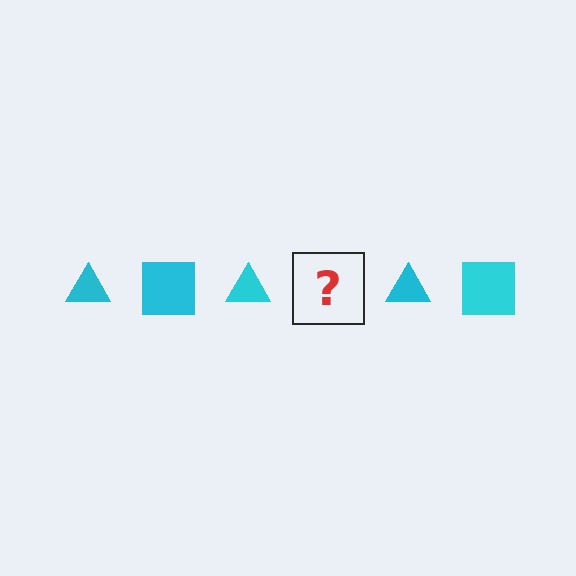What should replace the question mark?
The question mark should be replaced with a cyan square.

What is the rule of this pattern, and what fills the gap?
The rule is that the pattern cycles through triangle, square shapes in cyan. The gap should be filled with a cyan square.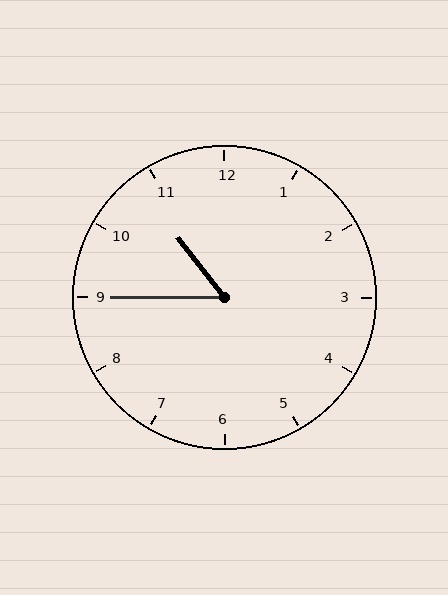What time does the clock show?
10:45.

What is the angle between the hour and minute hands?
Approximately 52 degrees.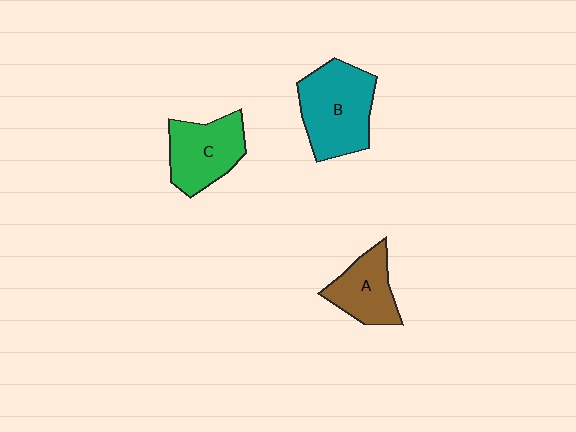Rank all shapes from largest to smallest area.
From largest to smallest: B (teal), C (green), A (brown).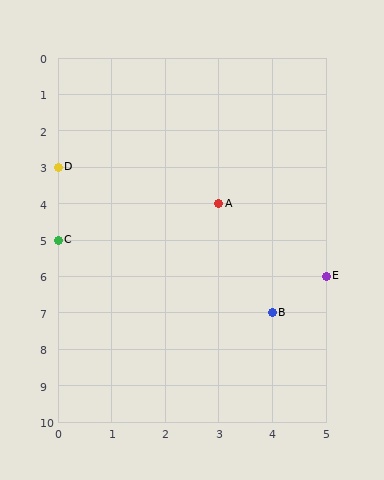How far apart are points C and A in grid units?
Points C and A are 3 columns and 1 row apart (about 3.2 grid units diagonally).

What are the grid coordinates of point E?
Point E is at grid coordinates (5, 6).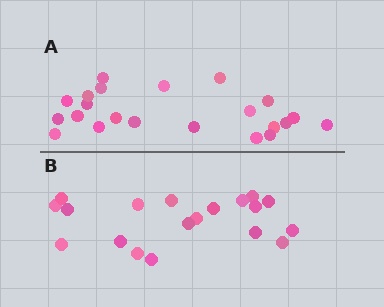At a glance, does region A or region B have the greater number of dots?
Region A (the top region) has more dots.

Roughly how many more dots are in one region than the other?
Region A has just a few more — roughly 2 or 3 more dots than region B.